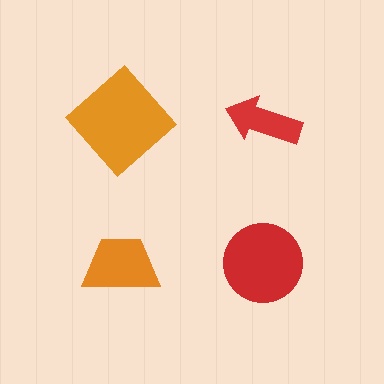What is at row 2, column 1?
An orange trapezoid.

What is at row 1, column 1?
An orange diamond.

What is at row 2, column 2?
A red circle.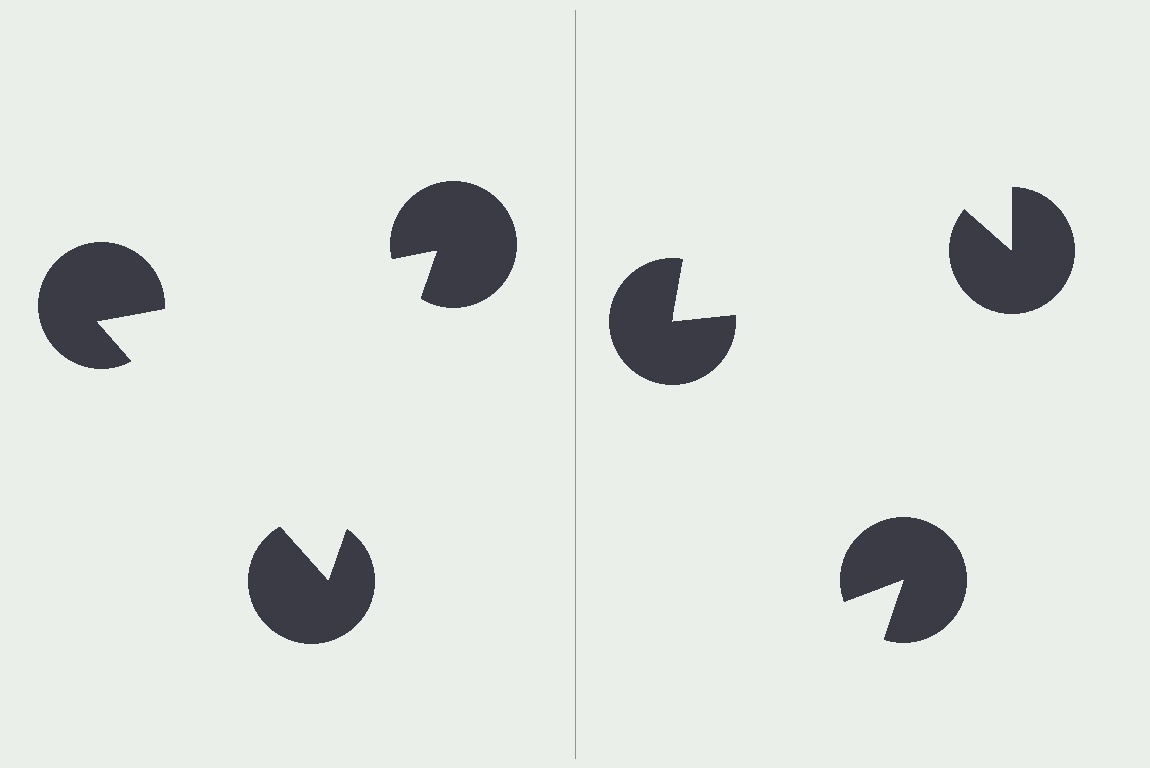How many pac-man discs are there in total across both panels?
6 — 3 on each side.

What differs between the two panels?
The pac-man discs are positioned identically on both sides; only the wedge orientations differ. On the left they align to a triangle; on the right they are misaligned.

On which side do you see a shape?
An illusory triangle appears on the left side. On the right side the wedge cuts are rotated, so no coherent shape forms.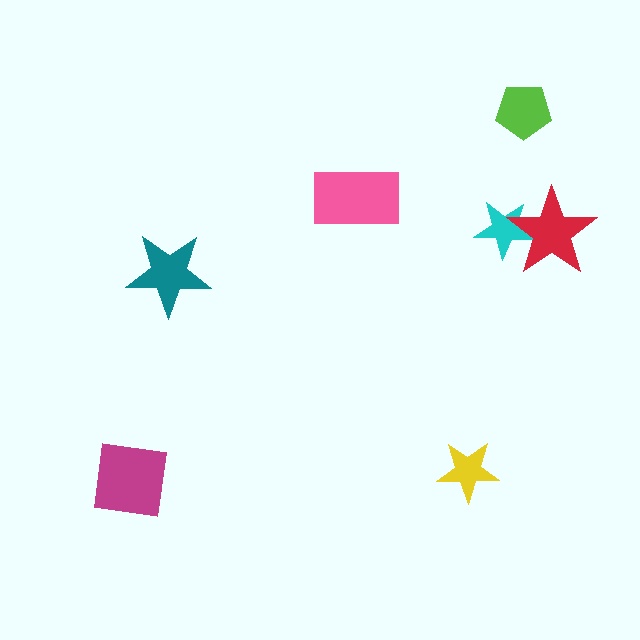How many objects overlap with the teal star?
0 objects overlap with the teal star.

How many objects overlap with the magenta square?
0 objects overlap with the magenta square.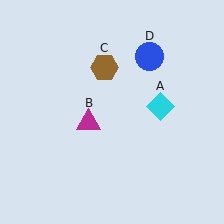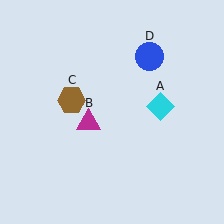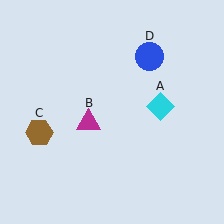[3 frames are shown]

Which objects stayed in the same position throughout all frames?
Cyan diamond (object A) and magenta triangle (object B) and blue circle (object D) remained stationary.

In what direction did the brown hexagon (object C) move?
The brown hexagon (object C) moved down and to the left.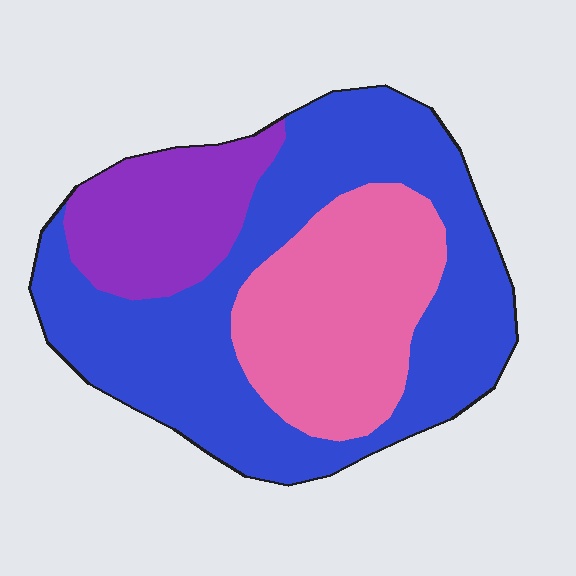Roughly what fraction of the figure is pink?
Pink takes up about one quarter (1/4) of the figure.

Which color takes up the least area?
Purple, at roughly 20%.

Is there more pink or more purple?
Pink.